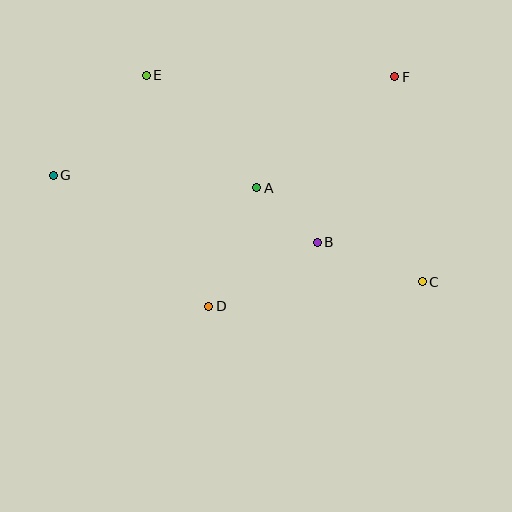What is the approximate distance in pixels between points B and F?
The distance between B and F is approximately 183 pixels.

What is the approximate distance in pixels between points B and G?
The distance between B and G is approximately 273 pixels.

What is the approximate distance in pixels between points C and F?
The distance between C and F is approximately 207 pixels.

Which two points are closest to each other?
Points A and B are closest to each other.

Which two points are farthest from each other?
Points C and G are farthest from each other.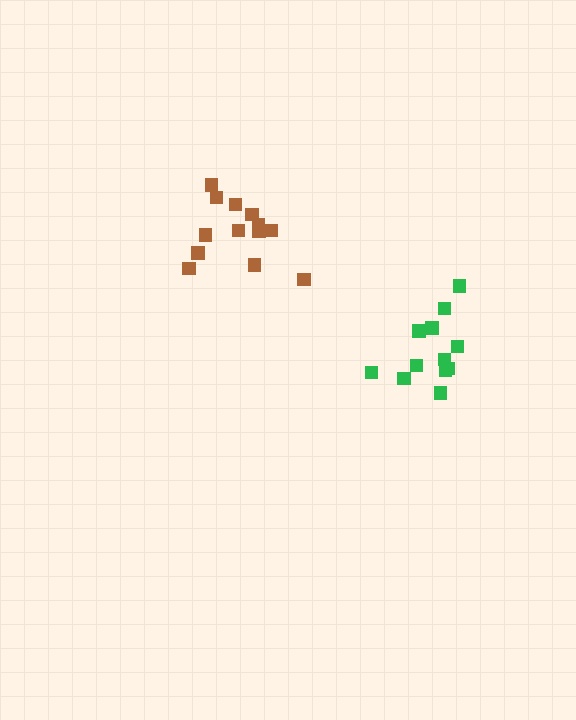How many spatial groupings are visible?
There are 2 spatial groupings.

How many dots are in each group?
Group 1: 13 dots, Group 2: 12 dots (25 total).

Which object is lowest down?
The green cluster is bottommost.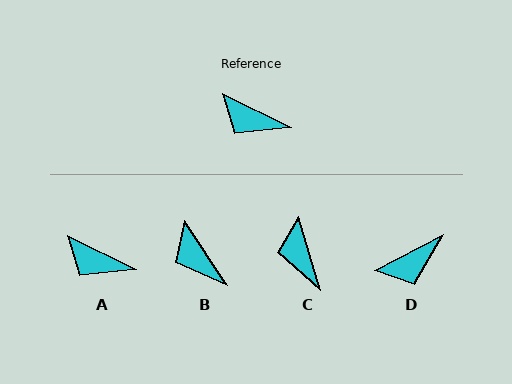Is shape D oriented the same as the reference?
No, it is off by about 54 degrees.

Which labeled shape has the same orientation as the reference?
A.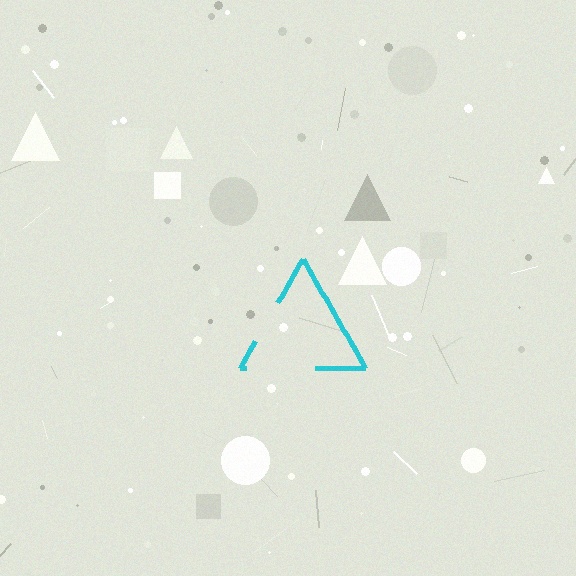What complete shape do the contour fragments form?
The contour fragments form a triangle.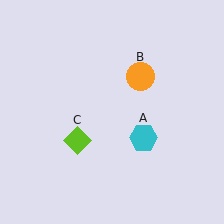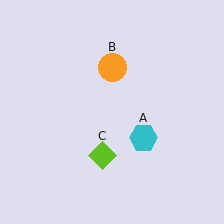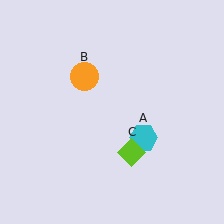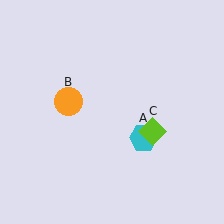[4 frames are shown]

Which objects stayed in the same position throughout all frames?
Cyan hexagon (object A) remained stationary.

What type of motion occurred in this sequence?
The orange circle (object B), lime diamond (object C) rotated counterclockwise around the center of the scene.